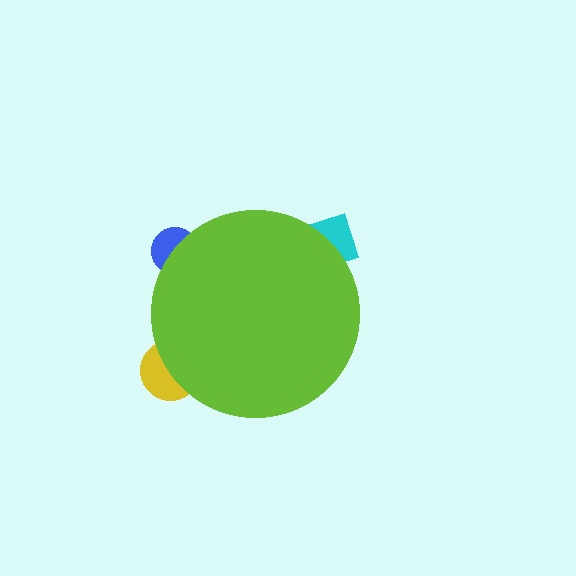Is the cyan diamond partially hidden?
Yes, the cyan diamond is partially hidden behind the lime circle.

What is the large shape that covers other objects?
A lime circle.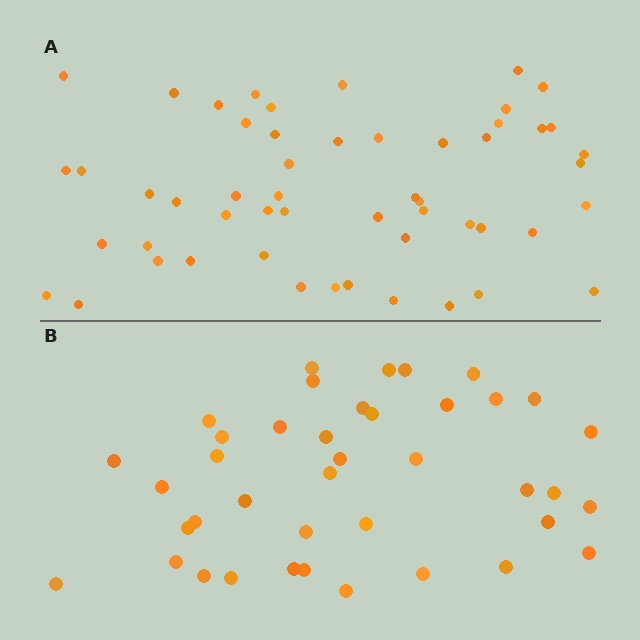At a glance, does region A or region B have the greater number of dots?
Region A (the top region) has more dots.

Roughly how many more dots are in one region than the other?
Region A has approximately 15 more dots than region B.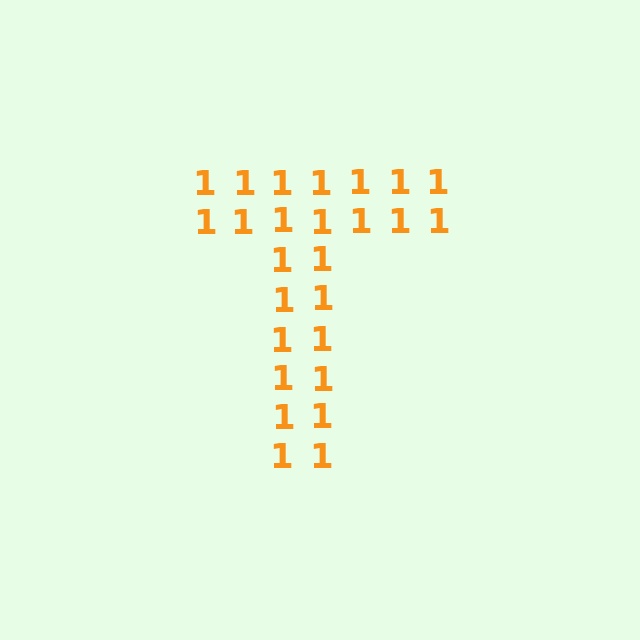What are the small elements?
The small elements are digit 1's.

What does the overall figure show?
The overall figure shows the letter T.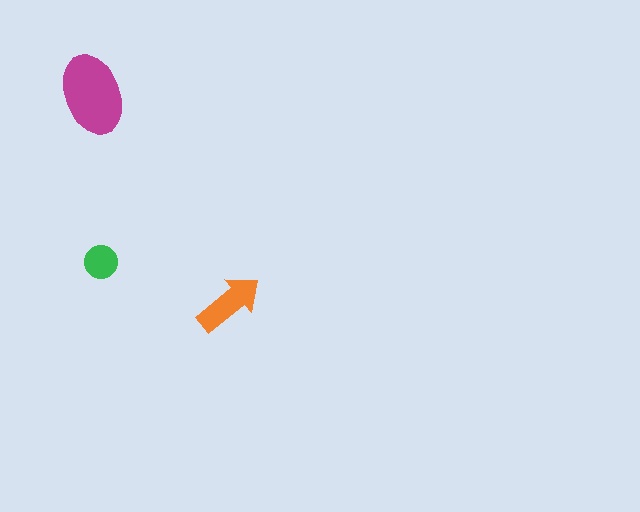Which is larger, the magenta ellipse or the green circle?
The magenta ellipse.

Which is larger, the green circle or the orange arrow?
The orange arrow.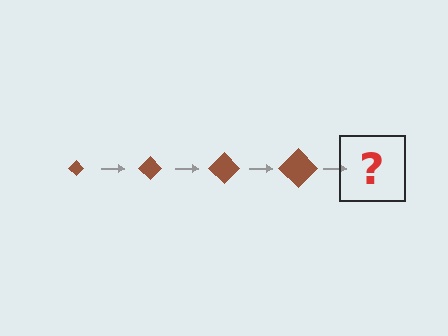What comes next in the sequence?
The next element should be a brown diamond, larger than the previous one.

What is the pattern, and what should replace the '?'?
The pattern is that the diamond gets progressively larger each step. The '?' should be a brown diamond, larger than the previous one.